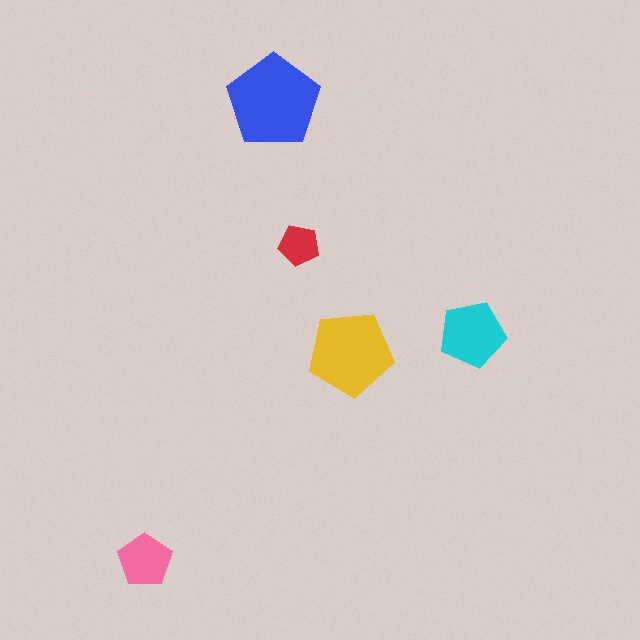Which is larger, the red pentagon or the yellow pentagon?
The yellow one.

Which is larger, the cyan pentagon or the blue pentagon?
The blue one.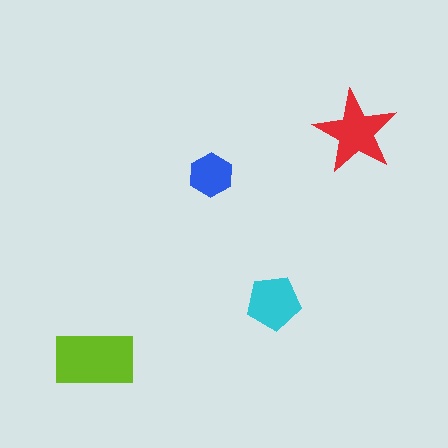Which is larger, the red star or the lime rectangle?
The lime rectangle.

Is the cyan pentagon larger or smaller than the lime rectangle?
Smaller.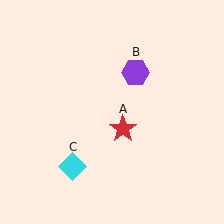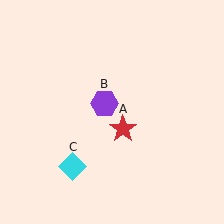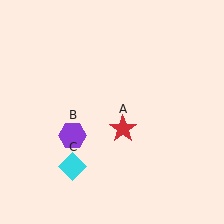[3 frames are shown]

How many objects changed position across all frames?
1 object changed position: purple hexagon (object B).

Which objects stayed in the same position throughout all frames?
Red star (object A) and cyan diamond (object C) remained stationary.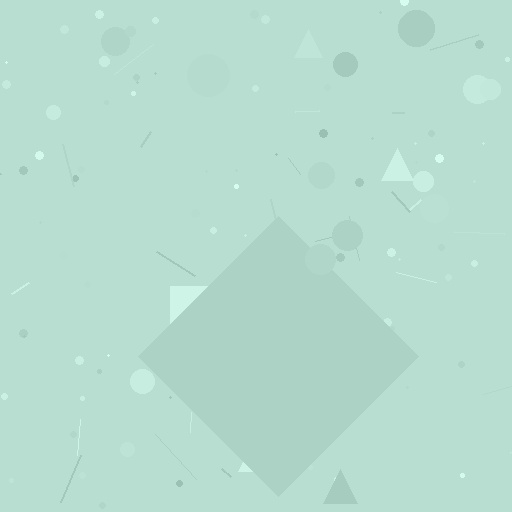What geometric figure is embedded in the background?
A diamond is embedded in the background.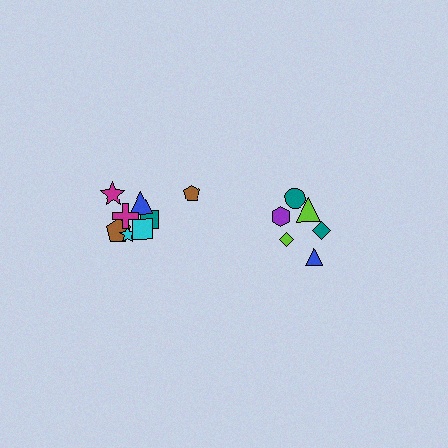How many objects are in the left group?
There are 8 objects.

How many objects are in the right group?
There are 6 objects.